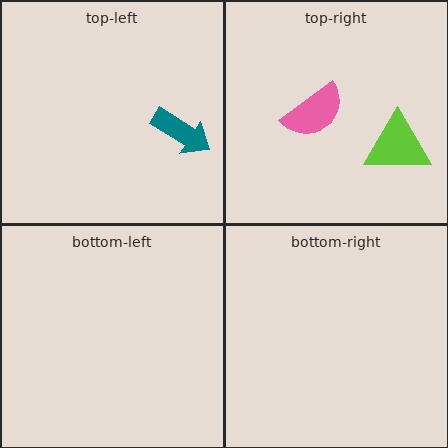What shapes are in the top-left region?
The teal arrow.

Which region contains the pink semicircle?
The top-right region.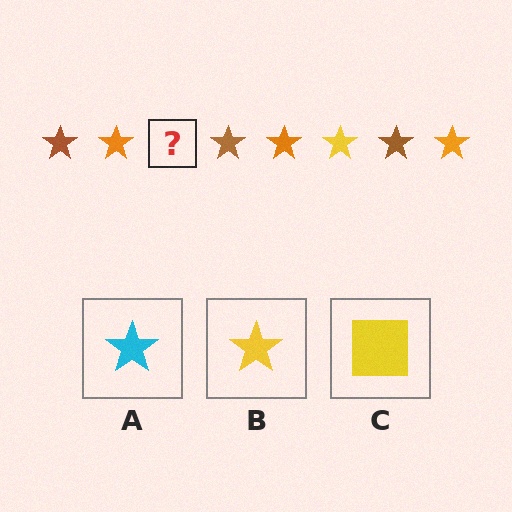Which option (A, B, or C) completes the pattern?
B.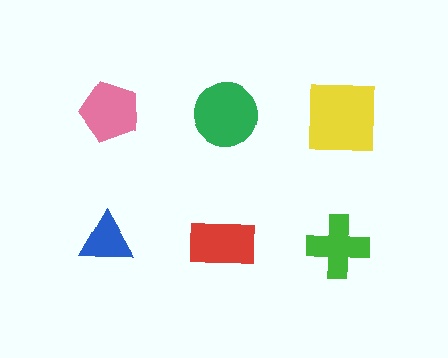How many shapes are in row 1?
3 shapes.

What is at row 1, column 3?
A yellow square.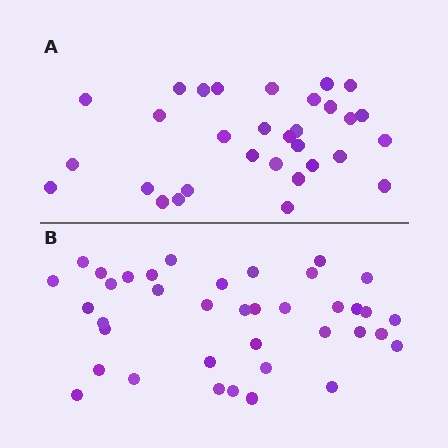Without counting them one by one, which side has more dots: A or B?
Region B (the bottom region) has more dots.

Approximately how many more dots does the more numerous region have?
Region B has roughly 8 or so more dots than region A.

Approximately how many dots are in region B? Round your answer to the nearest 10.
About 40 dots. (The exact count is 38, which rounds to 40.)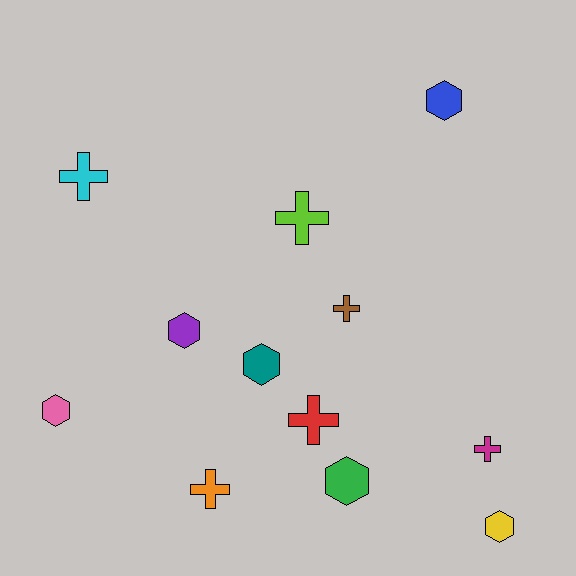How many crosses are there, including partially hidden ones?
There are 6 crosses.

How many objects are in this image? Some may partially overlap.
There are 12 objects.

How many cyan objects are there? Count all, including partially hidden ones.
There is 1 cyan object.